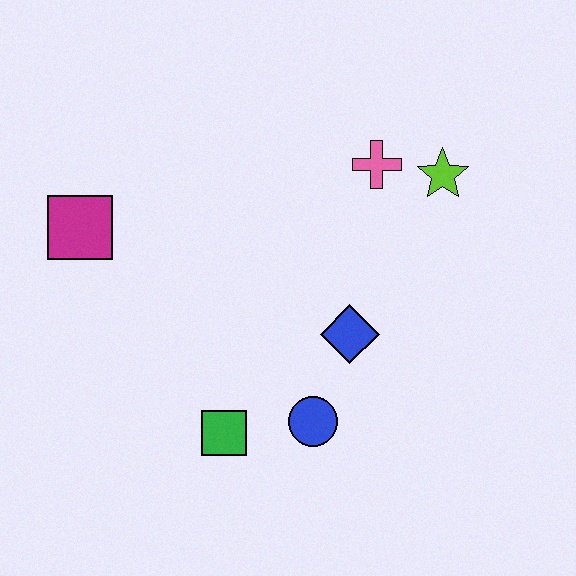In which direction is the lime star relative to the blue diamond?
The lime star is above the blue diamond.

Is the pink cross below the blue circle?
No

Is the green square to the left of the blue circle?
Yes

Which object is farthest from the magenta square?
The lime star is farthest from the magenta square.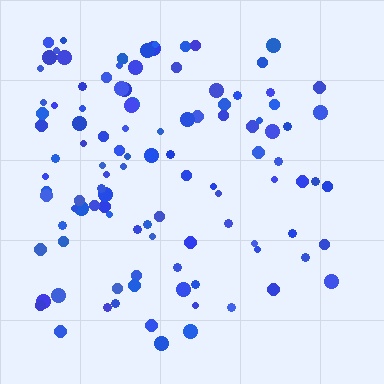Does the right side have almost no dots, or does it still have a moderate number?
Still a moderate number, just noticeably fewer than the left.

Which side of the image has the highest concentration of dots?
The left.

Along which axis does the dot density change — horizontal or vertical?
Horizontal.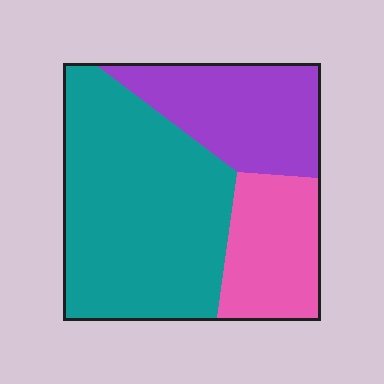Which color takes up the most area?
Teal, at roughly 55%.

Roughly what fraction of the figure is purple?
Purple takes up about one quarter (1/4) of the figure.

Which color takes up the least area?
Pink, at roughly 20%.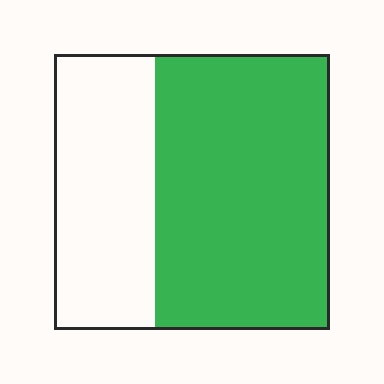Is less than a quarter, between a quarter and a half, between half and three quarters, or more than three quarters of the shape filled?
Between half and three quarters.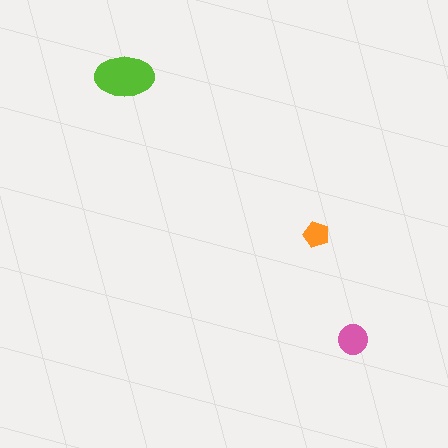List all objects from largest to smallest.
The lime ellipse, the pink circle, the orange pentagon.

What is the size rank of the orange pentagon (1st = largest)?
3rd.